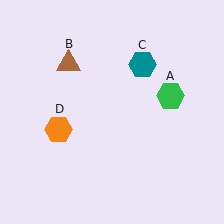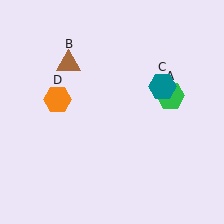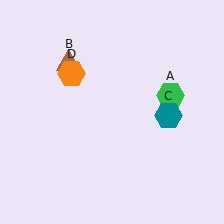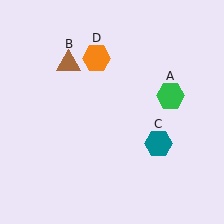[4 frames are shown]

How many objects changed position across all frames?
2 objects changed position: teal hexagon (object C), orange hexagon (object D).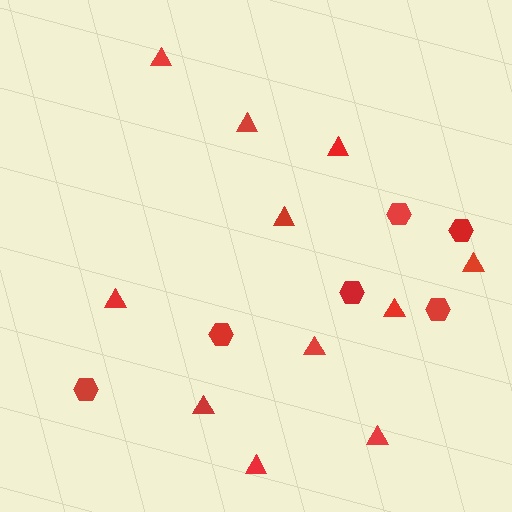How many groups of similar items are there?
There are 2 groups: one group of hexagons (6) and one group of triangles (11).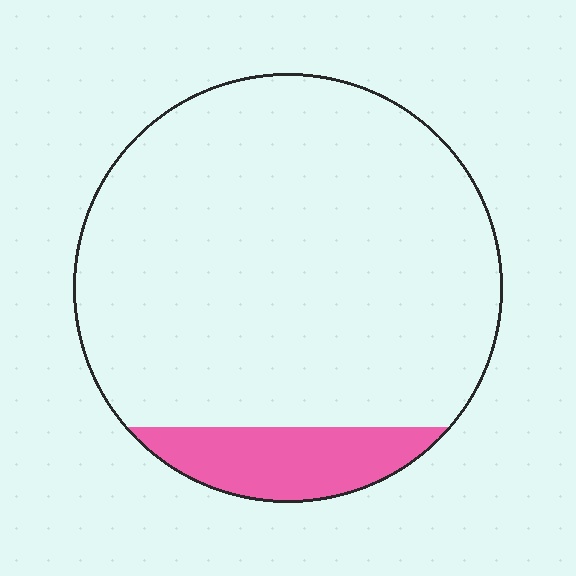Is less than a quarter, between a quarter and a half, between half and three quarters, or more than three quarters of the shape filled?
Less than a quarter.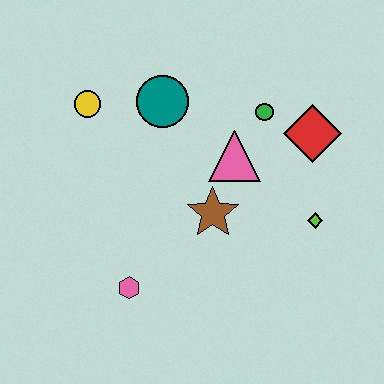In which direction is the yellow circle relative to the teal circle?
The yellow circle is to the left of the teal circle.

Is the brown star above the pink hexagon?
Yes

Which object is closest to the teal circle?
The yellow circle is closest to the teal circle.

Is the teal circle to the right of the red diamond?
No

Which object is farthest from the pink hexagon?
The red diamond is farthest from the pink hexagon.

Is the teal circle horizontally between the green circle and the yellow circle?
Yes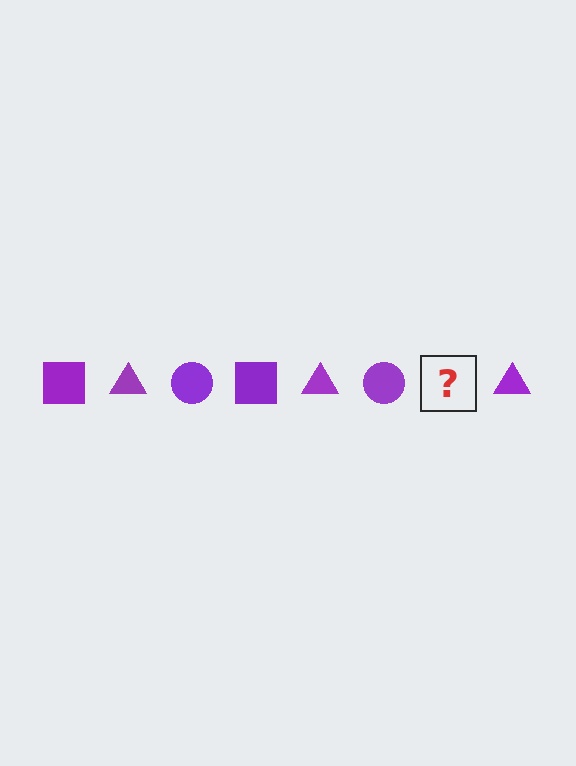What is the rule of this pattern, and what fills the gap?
The rule is that the pattern cycles through square, triangle, circle shapes in purple. The gap should be filled with a purple square.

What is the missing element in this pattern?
The missing element is a purple square.